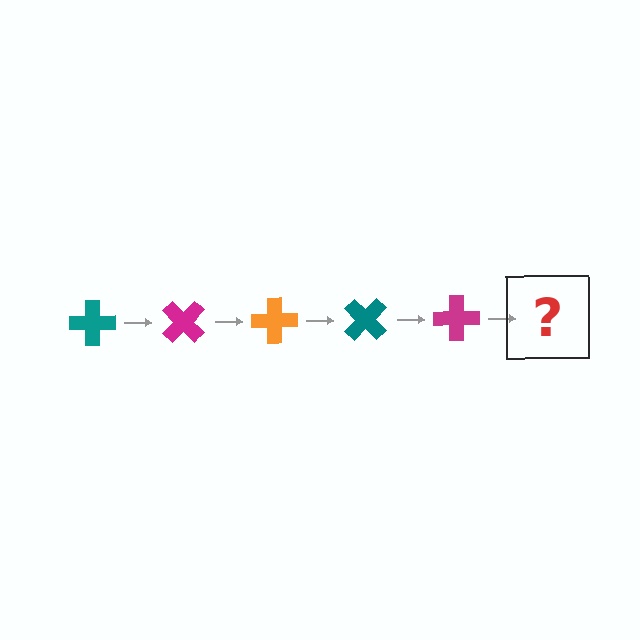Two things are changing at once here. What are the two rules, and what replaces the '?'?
The two rules are that it rotates 45 degrees each step and the color cycles through teal, magenta, and orange. The '?' should be an orange cross, rotated 225 degrees from the start.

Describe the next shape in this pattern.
It should be an orange cross, rotated 225 degrees from the start.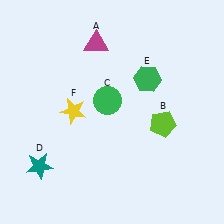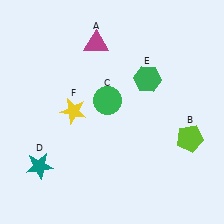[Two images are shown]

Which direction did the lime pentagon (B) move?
The lime pentagon (B) moved right.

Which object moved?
The lime pentagon (B) moved right.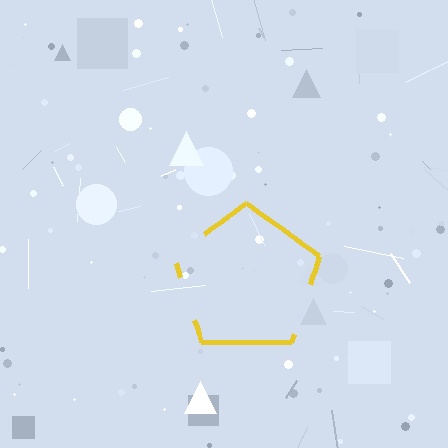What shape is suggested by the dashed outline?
The dashed outline suggests a pentagon.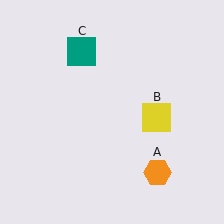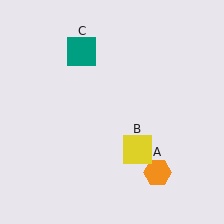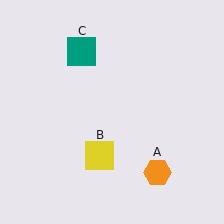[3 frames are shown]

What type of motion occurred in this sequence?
The yellow square (object B) rotated clockwise around the center of the scene.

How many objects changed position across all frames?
1 object changed position: yellow square (object B).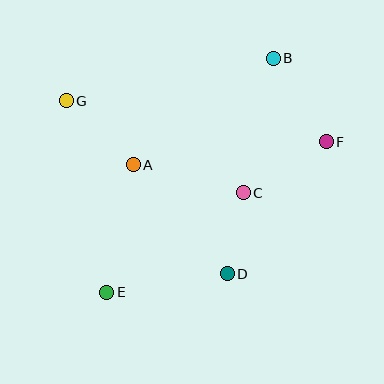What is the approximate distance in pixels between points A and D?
The distance between A and D is approximately 144 pixels.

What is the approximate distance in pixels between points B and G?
The distance between B and G is approximately 211 pixels.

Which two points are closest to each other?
Points C and D are closest to each other.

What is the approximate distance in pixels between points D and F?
The distance between D and F is approximately 165 pixels.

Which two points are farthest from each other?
Points B and E are farthest from each other.